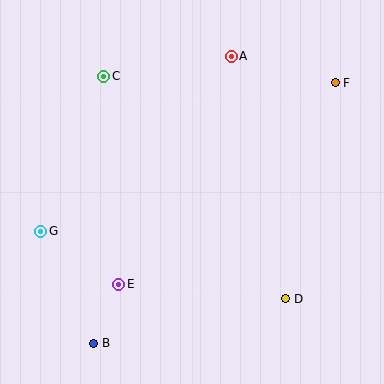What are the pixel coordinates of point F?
Point F is at (335, 83).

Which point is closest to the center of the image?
Point E at (119, 284) is closest to the center.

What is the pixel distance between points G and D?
The distance between G and D is 255 pixels.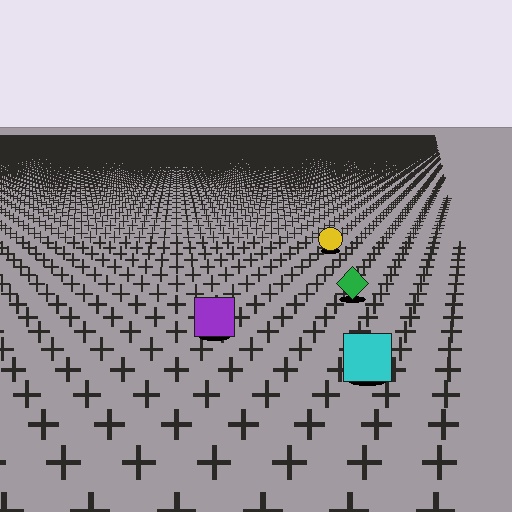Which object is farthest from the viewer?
The yellow circle is farthest from the viewer. It appears smaller and the ground texture around it is denser.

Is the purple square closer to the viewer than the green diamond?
Yes. The purple square is closer — you can tell from the texture gradient: the ground texture is coarser near it.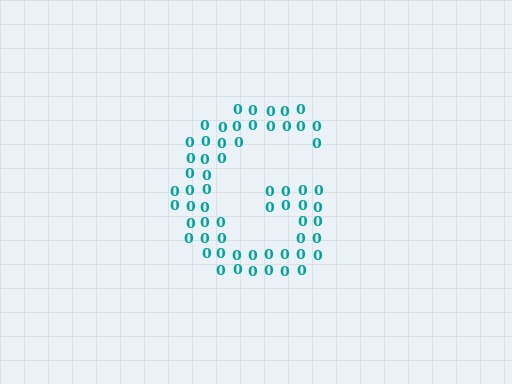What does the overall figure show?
The overall figure shows the letter G.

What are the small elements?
The small elements are digit 0's.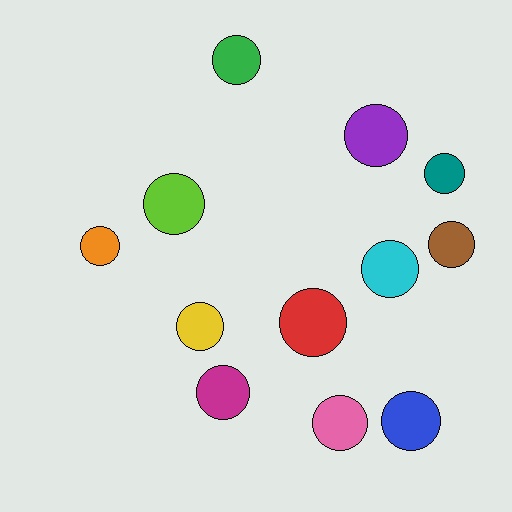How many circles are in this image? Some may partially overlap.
There are 12 circles.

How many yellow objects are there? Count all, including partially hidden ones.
There is 1 yellow object.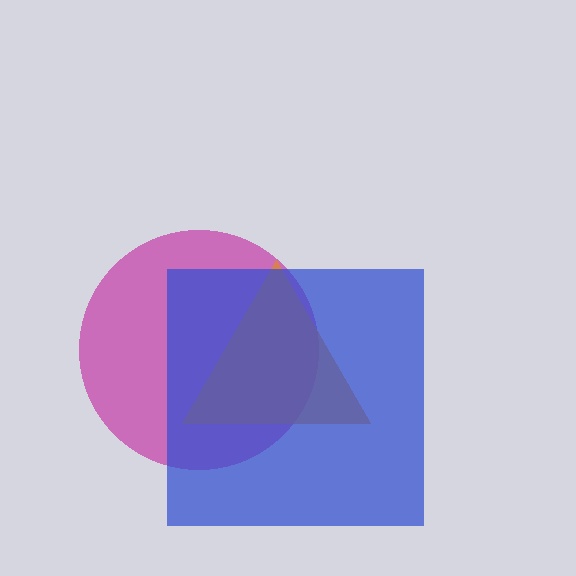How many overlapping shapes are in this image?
There are 3 overlapping shapes in the image.